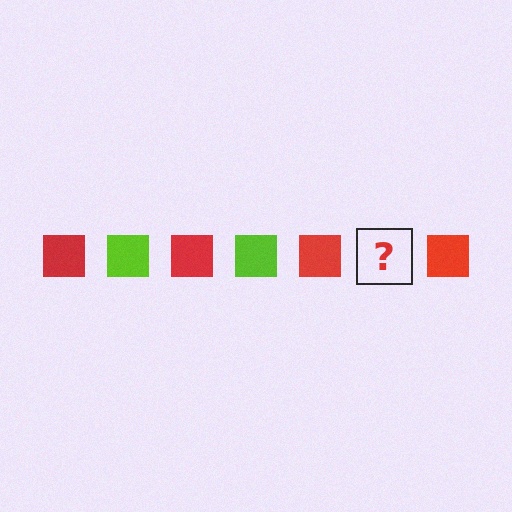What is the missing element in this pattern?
The missing element is a lime square.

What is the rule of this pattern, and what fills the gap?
The rule is that the pattern cycles through red, lime squares. The gap should be filled with a lime square.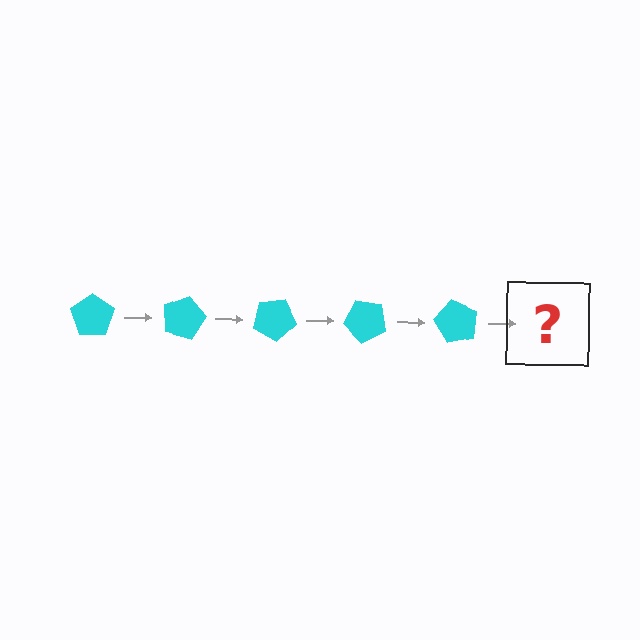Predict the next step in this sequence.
The next step is a cyan pentagon rotated 75 degrees.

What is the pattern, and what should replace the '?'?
The pattern is that the pentagon rotates 15 degrees each step. The '?' should be a cyan pentagon rotated 75 degrees.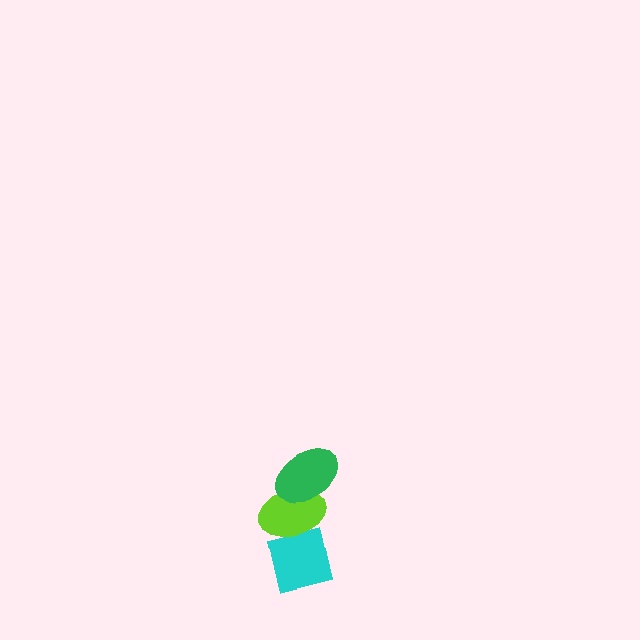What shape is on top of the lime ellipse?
The green ellipse is on top of the lime ellipse.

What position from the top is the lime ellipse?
The lime ellipse is 2nd from the top.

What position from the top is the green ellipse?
The green ellipse is 1st from the top.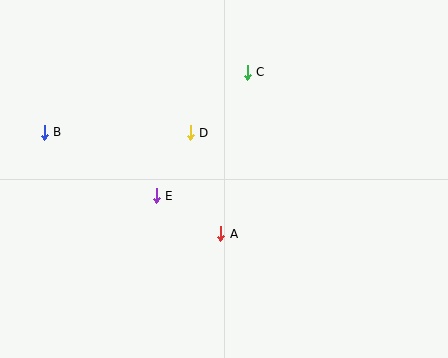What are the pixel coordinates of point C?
Point C is at (247, 72).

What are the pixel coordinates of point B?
Point B is at (44, 132).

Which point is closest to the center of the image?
Point A at (221, 234) is closest to the center.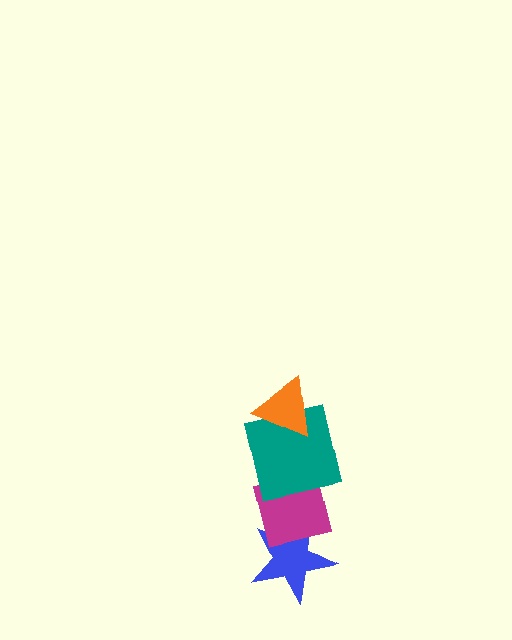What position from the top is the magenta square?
The magenta square is 3rd from the top.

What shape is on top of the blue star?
The magenta square is on top of the blue star.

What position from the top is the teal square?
The teal square is 2nd from the top.